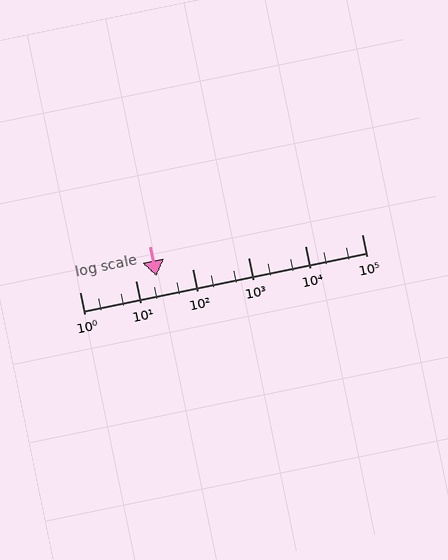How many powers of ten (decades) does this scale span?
The scale spans 5 decades, from 1 to 100000.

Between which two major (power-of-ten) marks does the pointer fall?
The pointer is between 10 and 100.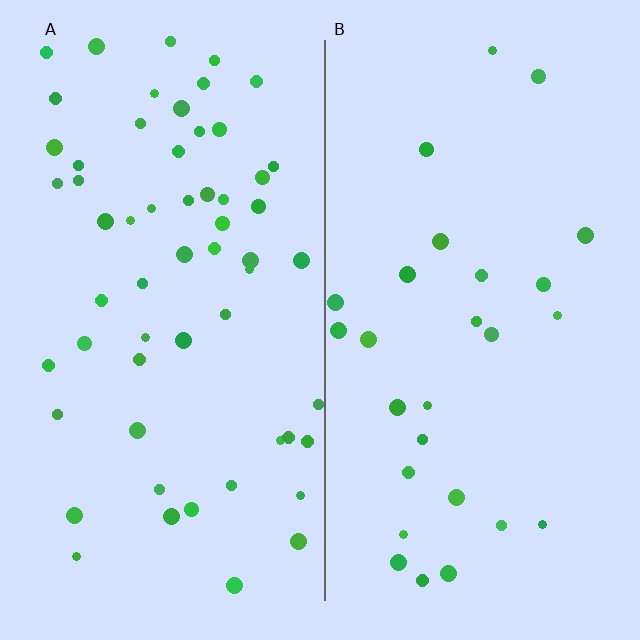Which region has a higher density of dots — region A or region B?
A (the left).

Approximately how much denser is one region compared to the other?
Approximately 2.1× — region A over region B.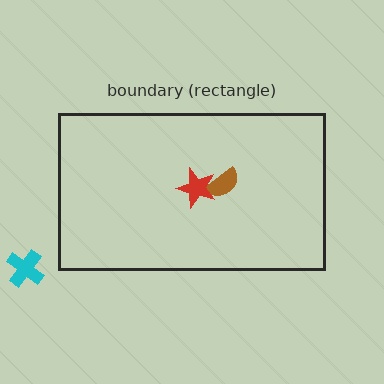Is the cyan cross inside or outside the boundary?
Outside.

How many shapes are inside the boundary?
2 inside, 1 outside.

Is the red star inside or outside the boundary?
Inside.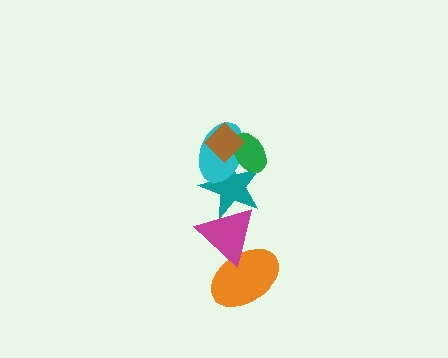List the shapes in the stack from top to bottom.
From top to bottom: the brown diamond, the green ellipse, the cyan ellipse, the teal star, the magenta triangle, the orange ellipse.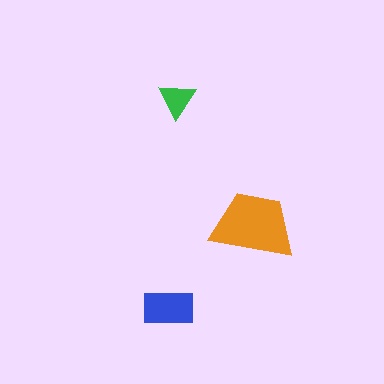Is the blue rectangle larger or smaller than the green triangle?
Larger.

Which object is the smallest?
The green triangle.